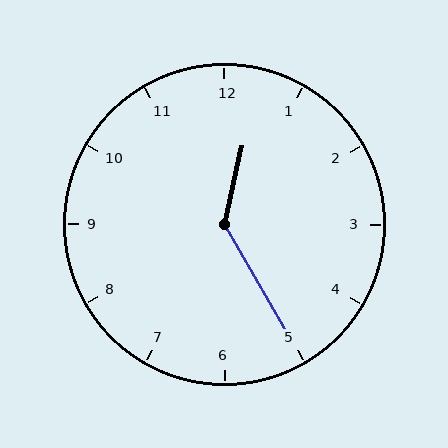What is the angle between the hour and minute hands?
Approximately 138 degrees.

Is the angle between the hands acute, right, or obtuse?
It is obtuse.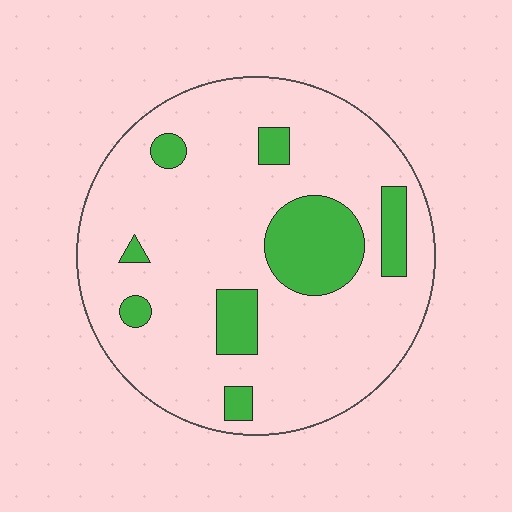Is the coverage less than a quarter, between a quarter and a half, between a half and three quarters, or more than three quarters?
Less than a quarter.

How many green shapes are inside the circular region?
8.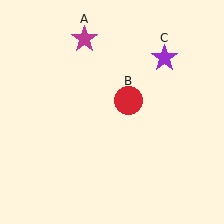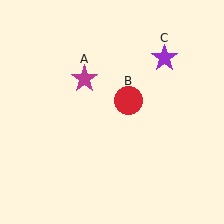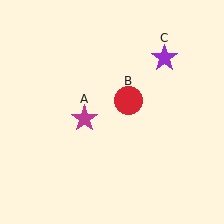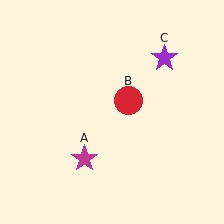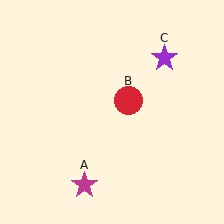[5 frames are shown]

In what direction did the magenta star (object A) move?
The magenta star (object A) moved down.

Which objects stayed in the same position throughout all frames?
Red circle (object B) and purple star (object C) remained stationary.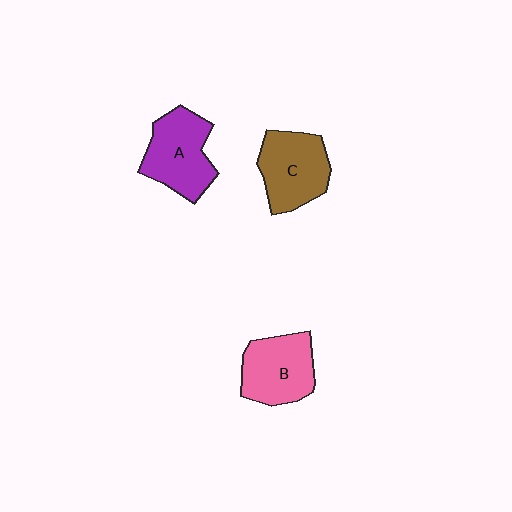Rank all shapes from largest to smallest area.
From largest to smallest: A (purple), C (brown), B (pink).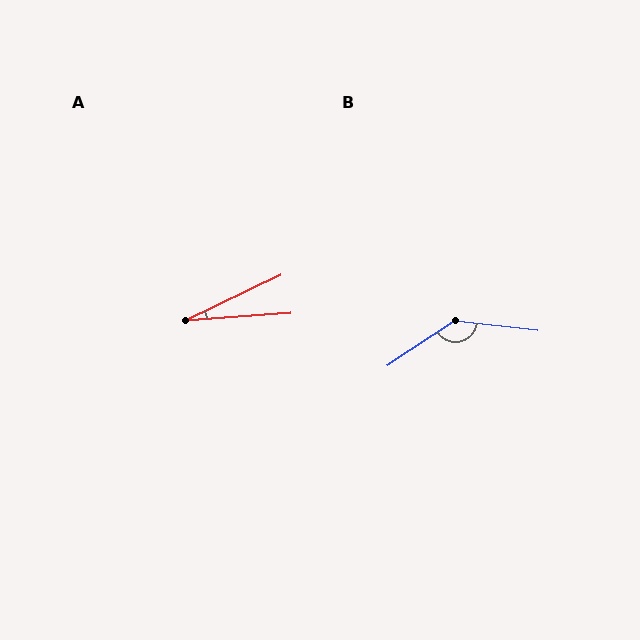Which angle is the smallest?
A, at approximately 22 degrees.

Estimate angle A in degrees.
Approximately 22 degrees.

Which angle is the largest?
B, at approximately 140 degrees.